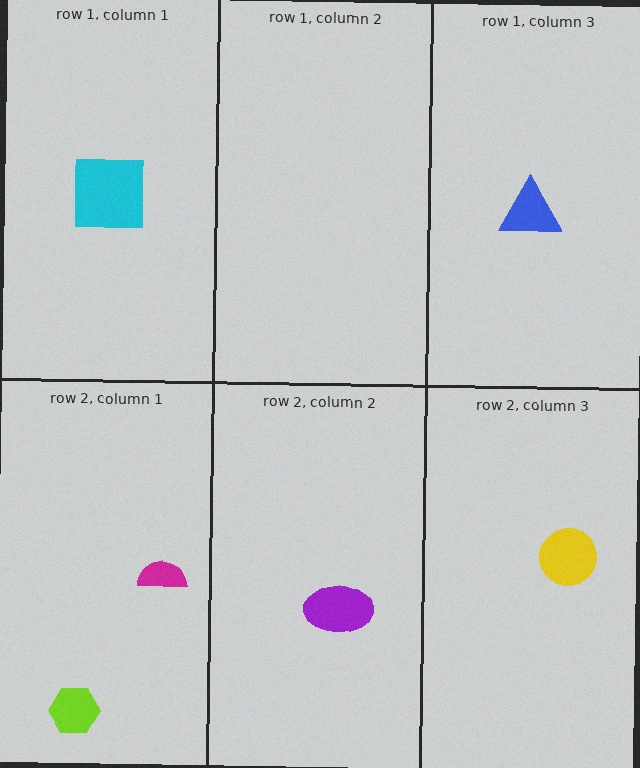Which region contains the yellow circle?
The row 2, column 3 region.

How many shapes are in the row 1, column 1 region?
1.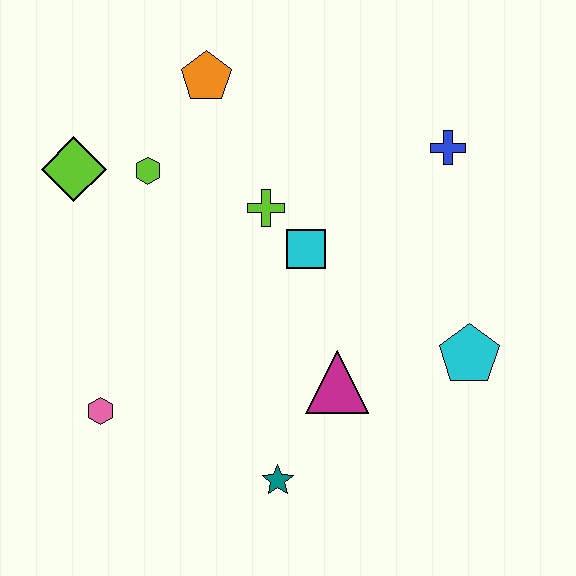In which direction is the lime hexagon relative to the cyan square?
The lime hexagon is to the left of the cyan square.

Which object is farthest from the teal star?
The orange pentagon is farthest from the teal star.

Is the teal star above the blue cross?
No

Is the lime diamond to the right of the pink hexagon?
No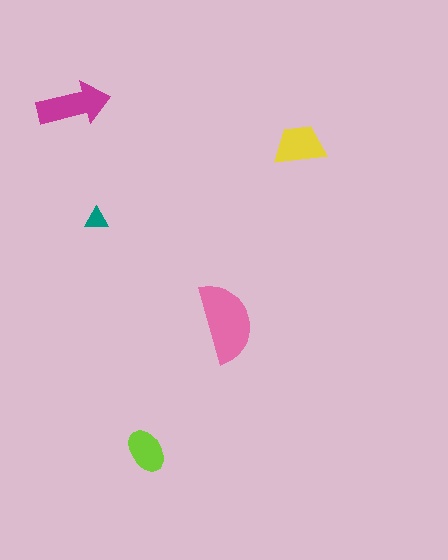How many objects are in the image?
There are 5 objects in the image.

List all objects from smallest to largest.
The teal triangle, the lime ellipse, the yellow trapezoid, the magenta arrow, the pink semicircle.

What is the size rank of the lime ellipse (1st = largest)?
4th.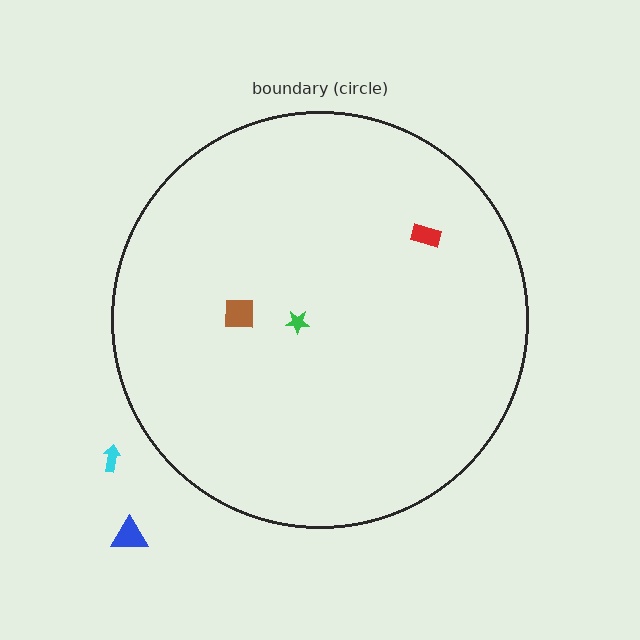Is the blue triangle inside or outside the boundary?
Outside.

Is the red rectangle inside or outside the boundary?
Inside.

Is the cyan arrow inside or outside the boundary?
Outside.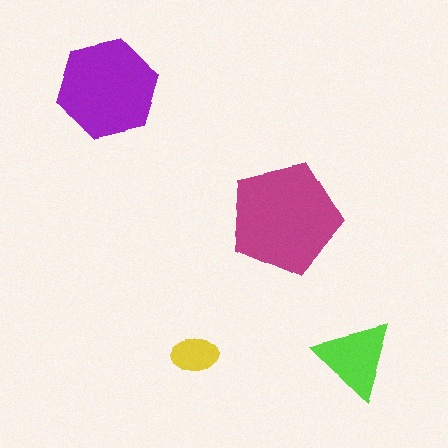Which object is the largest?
The magenta pentagon.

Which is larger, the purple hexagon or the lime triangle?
The purple hexagon.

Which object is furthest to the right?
The lime triangle is rightmost.